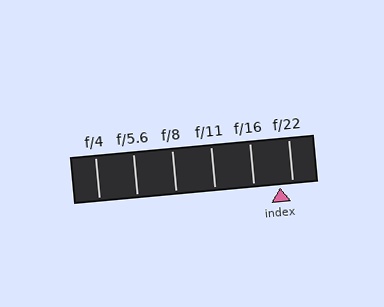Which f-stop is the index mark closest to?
The index mark is closest to f/22.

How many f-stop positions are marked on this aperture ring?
There are 6 f-stop positions marked.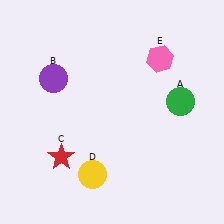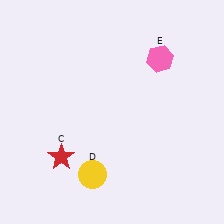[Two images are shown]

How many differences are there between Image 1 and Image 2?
There are 2 differences between the two images.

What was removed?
The purple circle (B), the green circle (A) were removed in Image 2.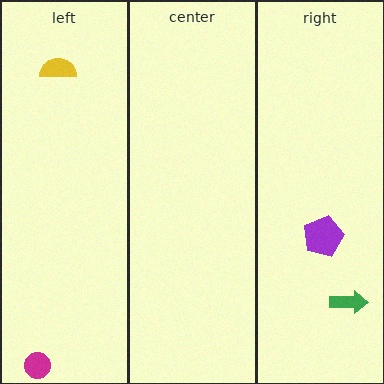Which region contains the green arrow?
The right region.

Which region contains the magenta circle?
The left region.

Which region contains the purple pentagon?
The right region.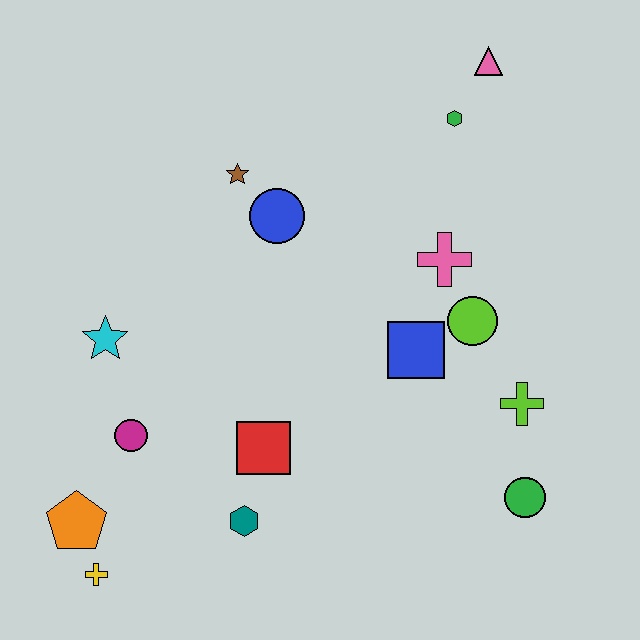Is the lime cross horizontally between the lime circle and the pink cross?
No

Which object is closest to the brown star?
The blue circle is closest to the brown star.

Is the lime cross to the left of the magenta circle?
No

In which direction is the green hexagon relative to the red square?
The green hexagon is above the red square.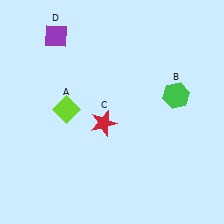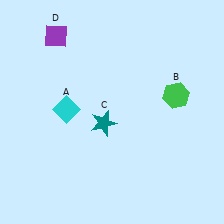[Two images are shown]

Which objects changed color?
A changed from lime to cyan. C changed from red to teal.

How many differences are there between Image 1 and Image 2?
There are 2 differences between the two images.